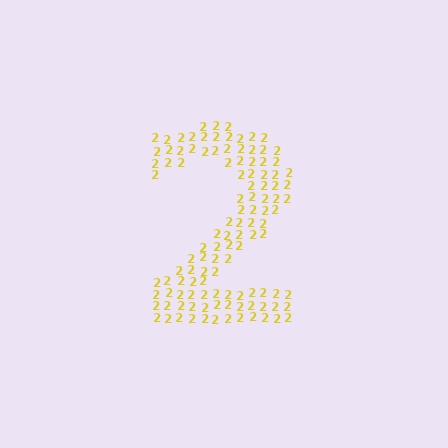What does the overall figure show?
The overall figure shows the digit 2.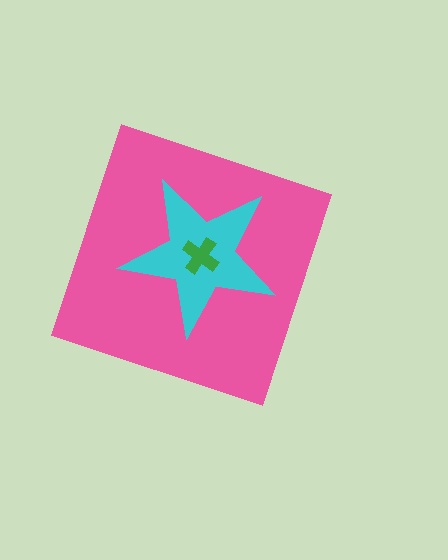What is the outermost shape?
The pink diamond.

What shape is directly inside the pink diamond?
The cyan star.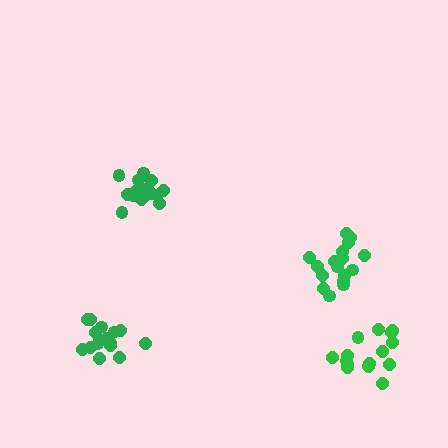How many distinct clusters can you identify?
There are 4 distinct clusters.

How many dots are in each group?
Group 1: 15 dots, Group 2: 16 dots, Group 3: 17 dots, Group 4: 15 dots (63 total).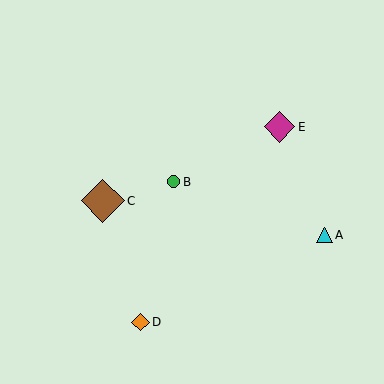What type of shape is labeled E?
Shape E is a magenta diamond.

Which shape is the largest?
The brown diamond (labeled C) is the largest.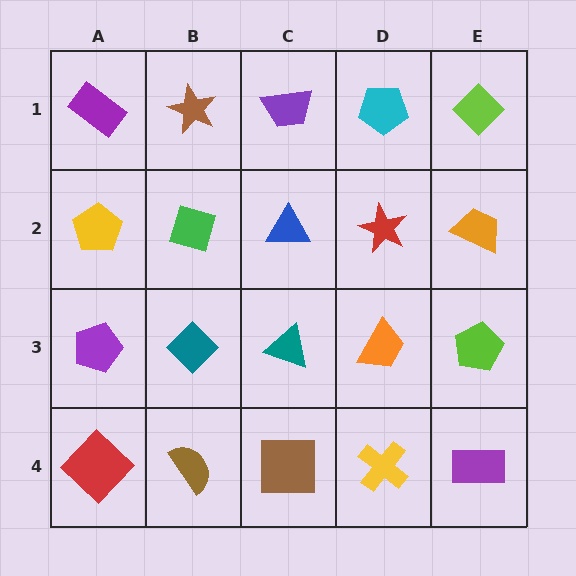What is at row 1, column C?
A purple trapezoid.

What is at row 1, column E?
A lime diamond.